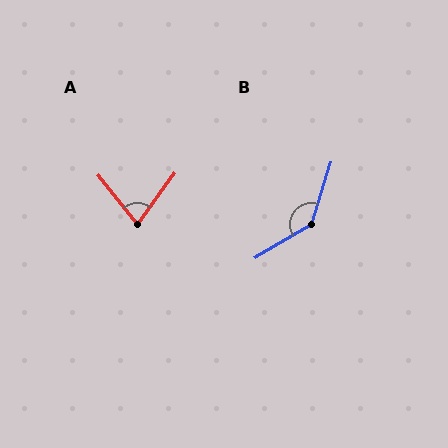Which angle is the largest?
B, at approximately 138 degrees.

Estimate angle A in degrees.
Approximately 75 degrees.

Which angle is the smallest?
A, at approximately 75 degrees.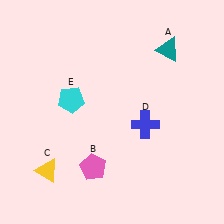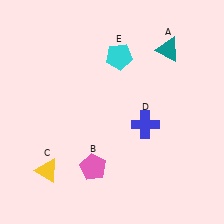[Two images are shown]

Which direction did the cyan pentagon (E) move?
The cyan pentagon (E) moved right.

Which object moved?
The cyan pentagon (E) moved right.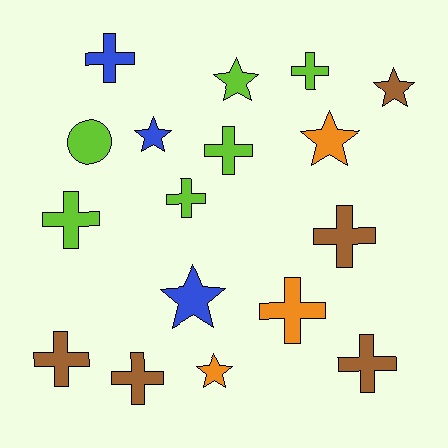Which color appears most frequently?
Lime, with 6 objects.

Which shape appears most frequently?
Cross, with 10 objects.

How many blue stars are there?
There are 2 blue stars.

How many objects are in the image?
There are 17 objects.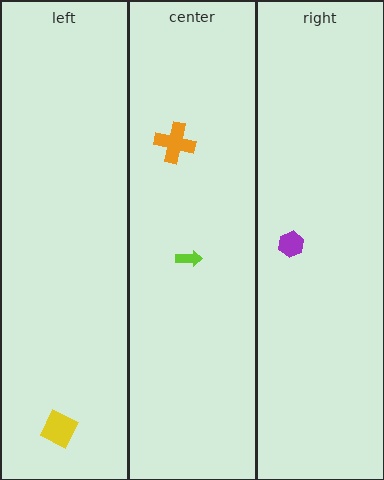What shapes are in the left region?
The yellow diamond.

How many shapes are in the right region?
1.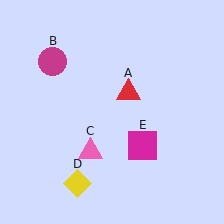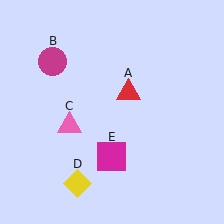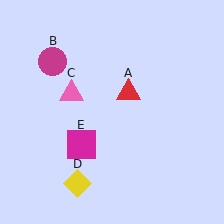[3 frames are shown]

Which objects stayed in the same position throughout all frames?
Red triangle (object A) and magenta circle (object B) and yellow diamond (object D) remained stationary.